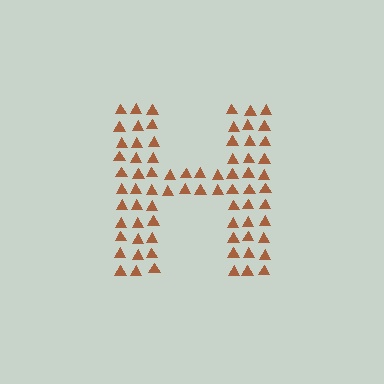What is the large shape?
The large shape is the letter H.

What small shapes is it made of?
It is made of small triangles.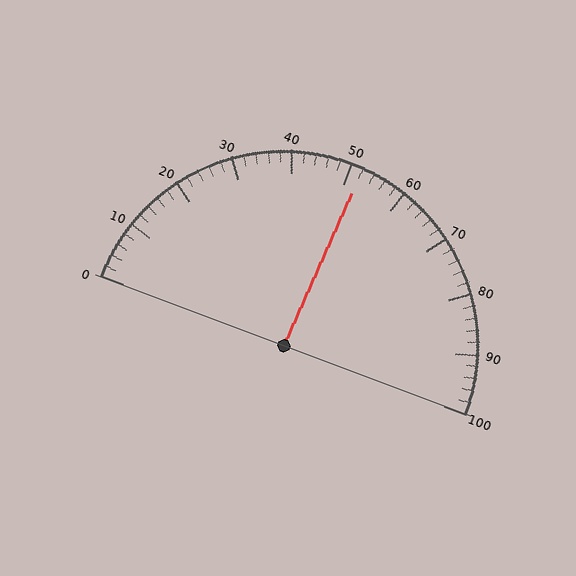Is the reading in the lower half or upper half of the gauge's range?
The reading is in the upper half of the range (0 to 100).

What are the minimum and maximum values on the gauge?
The gauge ranges from 0 to 100.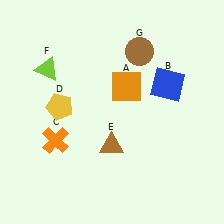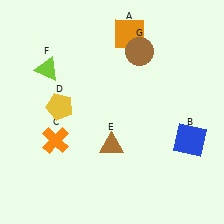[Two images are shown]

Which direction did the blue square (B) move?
The blue square (B) moved down.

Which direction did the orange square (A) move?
The orange square (A) moved up.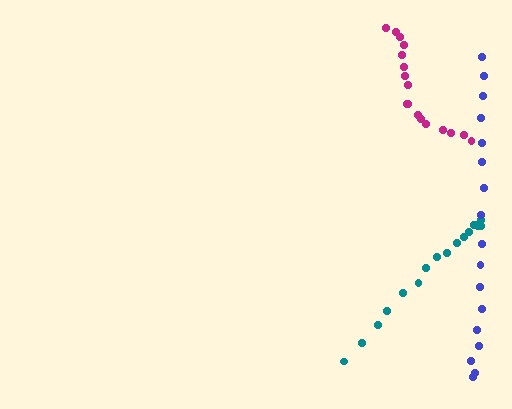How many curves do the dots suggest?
There are 3 distinct paths.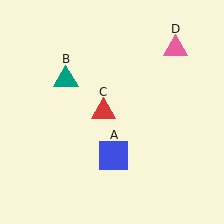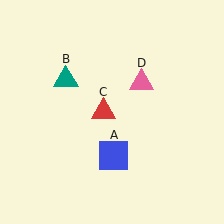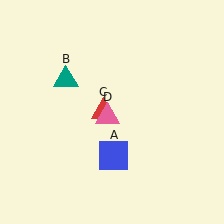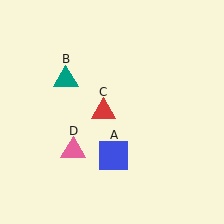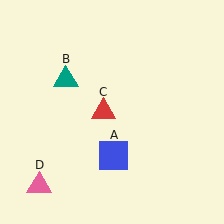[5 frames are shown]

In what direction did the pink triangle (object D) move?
The pink triangle (object D) moved down and to the left.